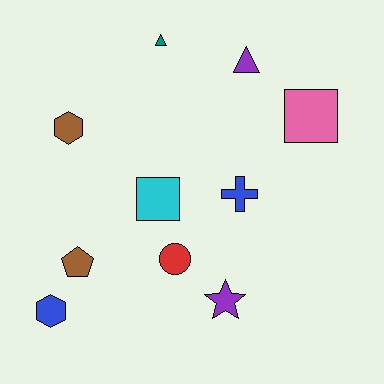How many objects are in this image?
There are 10 objects.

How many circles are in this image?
There is 1 circle.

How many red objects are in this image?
There is 1 red object.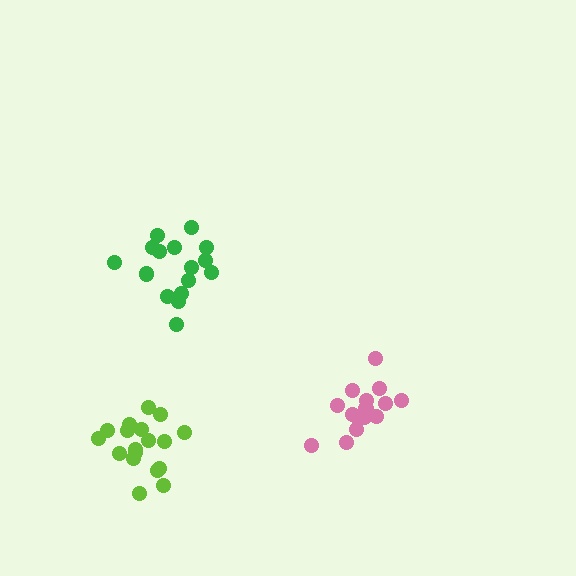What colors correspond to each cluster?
The clusters are colored: pink, green, lime.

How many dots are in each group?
Group 1: 17 dots, Group 2: 17 dots, Group 3: 18 dots (52 total).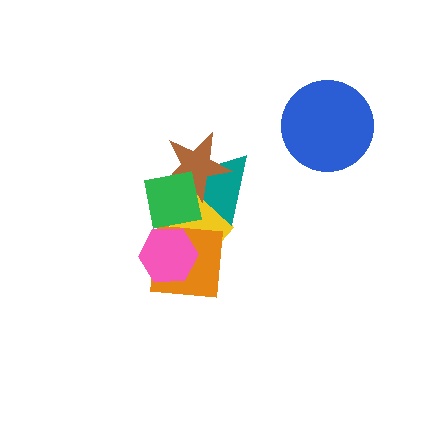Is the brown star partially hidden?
Yes, it is partially covered by another shape.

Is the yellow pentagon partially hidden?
Yes, it is partially covered by another shape.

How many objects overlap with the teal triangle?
3 objects overlap with the teal triangle.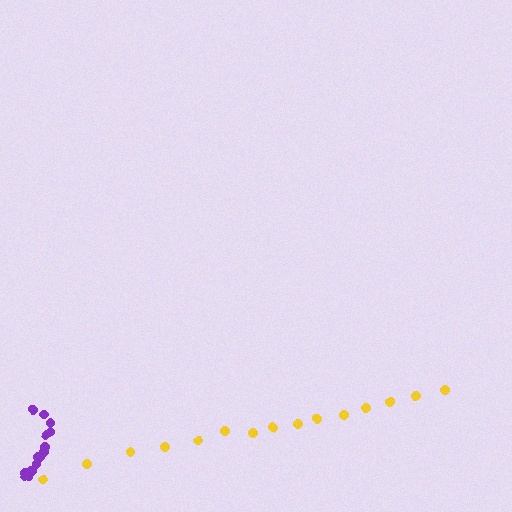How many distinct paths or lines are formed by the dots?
There are 2 distinct paths.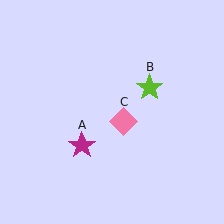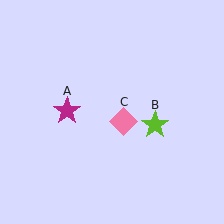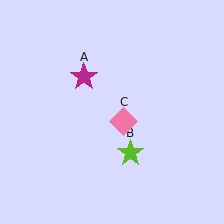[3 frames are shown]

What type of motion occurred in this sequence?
The magenta star (object A), lime star (object B) rotated clockwise around the center of the scene.